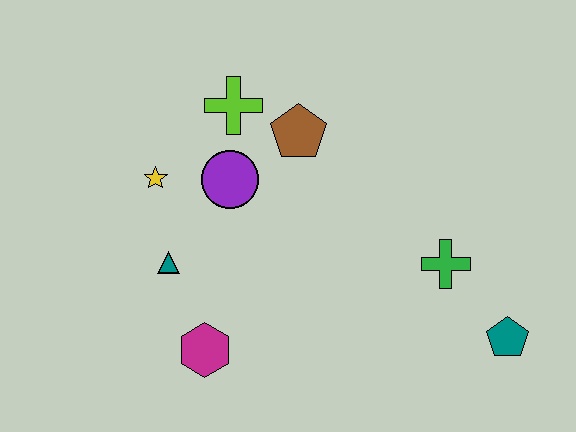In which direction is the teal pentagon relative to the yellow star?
The teal pentagon is to the right of the yellow star.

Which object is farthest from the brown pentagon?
The teal pentagon is farthest from the brown pentagon.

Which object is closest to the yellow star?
The purple circle is closest to the yellow star.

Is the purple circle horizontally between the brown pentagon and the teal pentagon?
No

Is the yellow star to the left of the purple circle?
Yes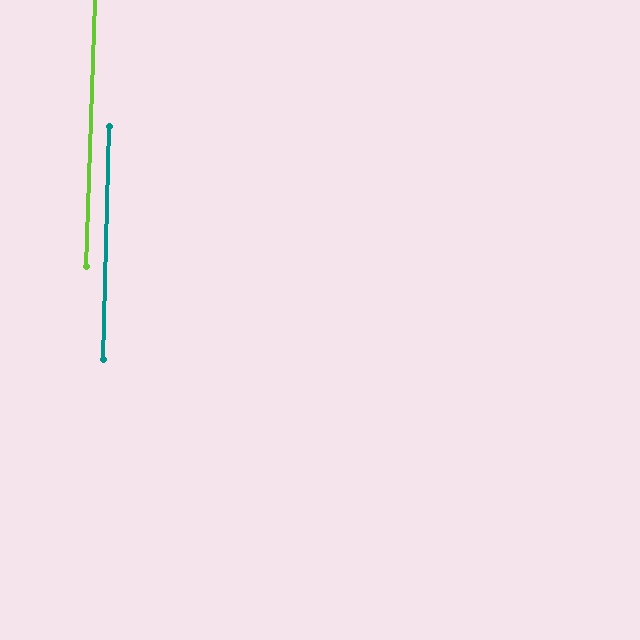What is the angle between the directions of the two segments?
Approximately 1 degree.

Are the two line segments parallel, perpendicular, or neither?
Parallel — their directions differ by only 0.7°.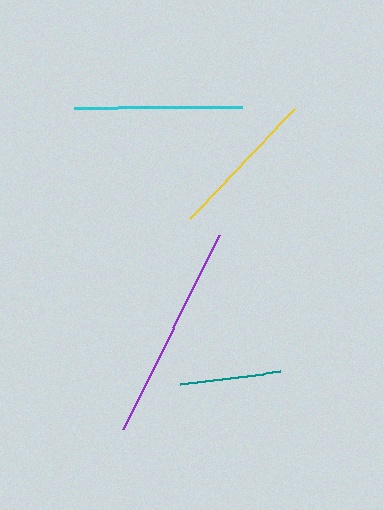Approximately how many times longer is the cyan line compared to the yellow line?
The cyan line is approximately 1.1 times the length of the yellow line.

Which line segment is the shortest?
The teal line is the shortest at approximately 100 pixels.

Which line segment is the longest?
The purple line is the longest at approximately 217 pixels.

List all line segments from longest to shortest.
From longest to shortest: purple, cyan, yellow, teal.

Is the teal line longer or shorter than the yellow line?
The yellow line is longer than the teal line.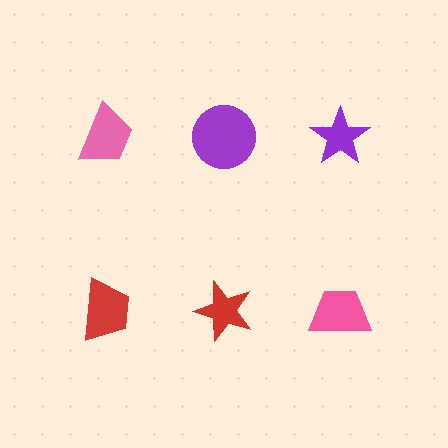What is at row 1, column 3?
A purple star.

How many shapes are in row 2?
3 shapes.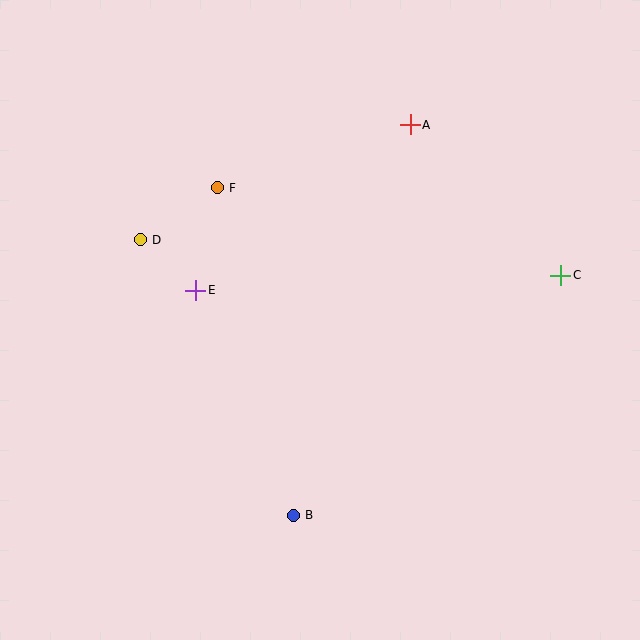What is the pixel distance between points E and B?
The distance between E and B is 245 pixels.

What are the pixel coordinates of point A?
Point A is at (410, 125).